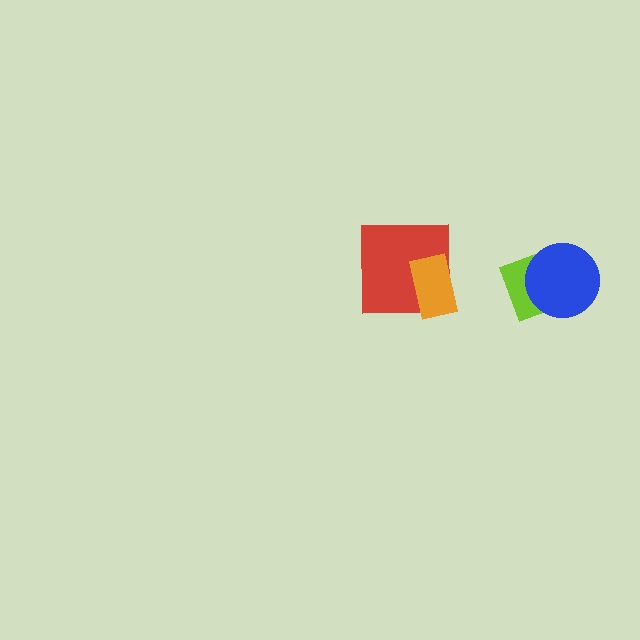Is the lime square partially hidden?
Yes, it is partially covered by another shape.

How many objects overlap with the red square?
1 object overlaps with the red square.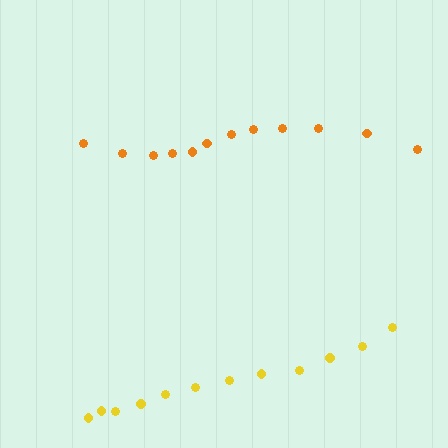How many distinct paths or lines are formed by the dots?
There are 2 distinct paths.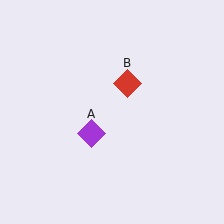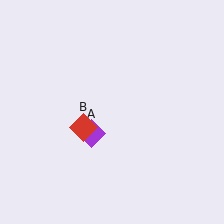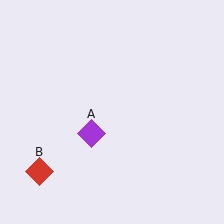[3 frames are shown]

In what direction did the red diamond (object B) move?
The red diamond (object B) moved down and to the left.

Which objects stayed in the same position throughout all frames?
Purple diamond (object A) remained stationary.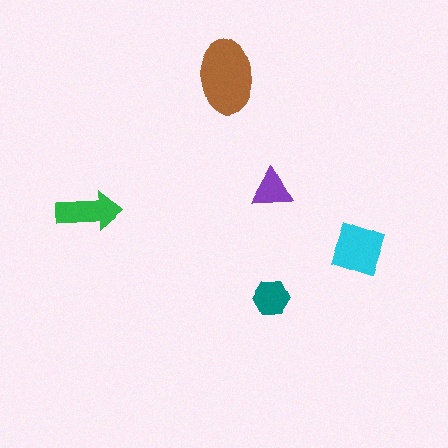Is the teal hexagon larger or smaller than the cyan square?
Smaller.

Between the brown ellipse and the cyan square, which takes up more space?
The brown ellipse.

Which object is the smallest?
The purple triangle.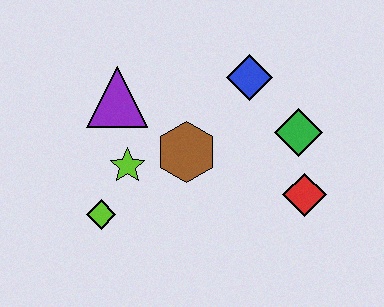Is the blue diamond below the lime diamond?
No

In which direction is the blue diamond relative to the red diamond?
The blue diamond is above the red diamond.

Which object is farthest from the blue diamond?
The lime diamond is farthest from the blue diamond.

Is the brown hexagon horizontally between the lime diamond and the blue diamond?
Yes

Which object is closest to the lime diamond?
The lime star is closest to the lime diamond.